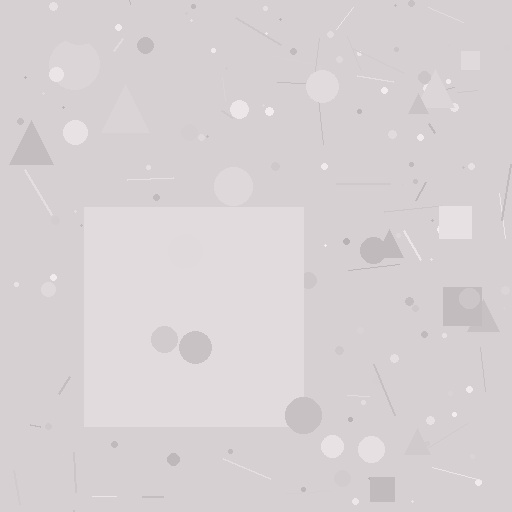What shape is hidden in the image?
A square is hidden in the image.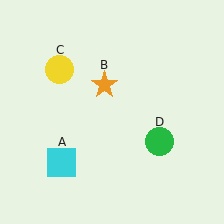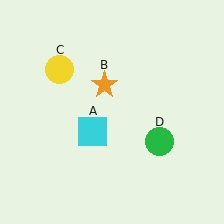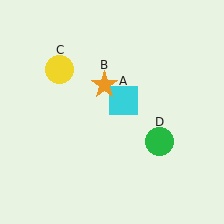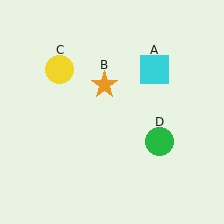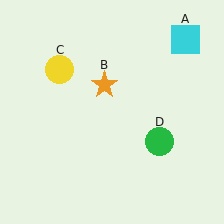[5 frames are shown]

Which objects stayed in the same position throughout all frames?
Orange star (object B) and yellow circle (object C) and green circle (object D) remained stationary.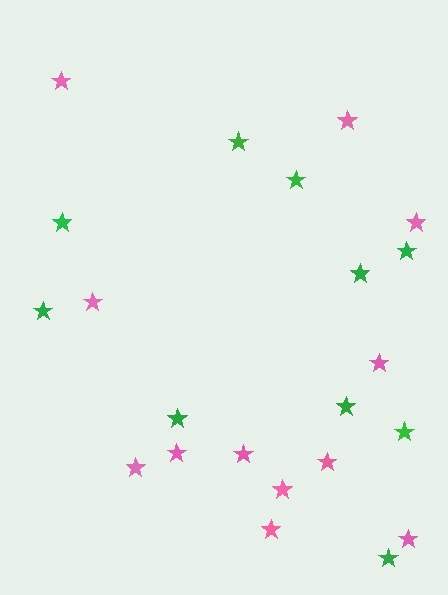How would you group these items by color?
There are 2 groups: one group of green stars (10) and one group of pink stars (12).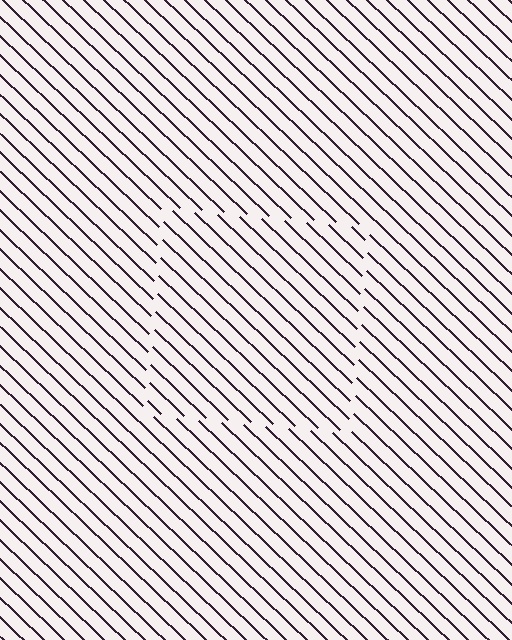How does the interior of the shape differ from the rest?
The interior of the shape contains the same grating, shifted by half a period — the contour is defined by the phase discontinuity where line-ends from the inner and outer gratings abut.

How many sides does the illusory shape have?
4 sides — the line-ends trace a square.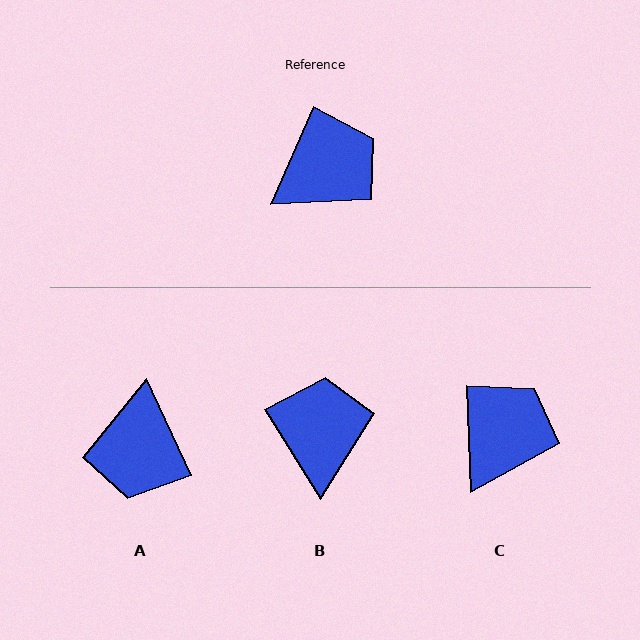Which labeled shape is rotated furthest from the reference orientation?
A, about 132 degrees away.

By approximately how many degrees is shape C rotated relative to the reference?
Approximately 26 degrees counter-clockwise.